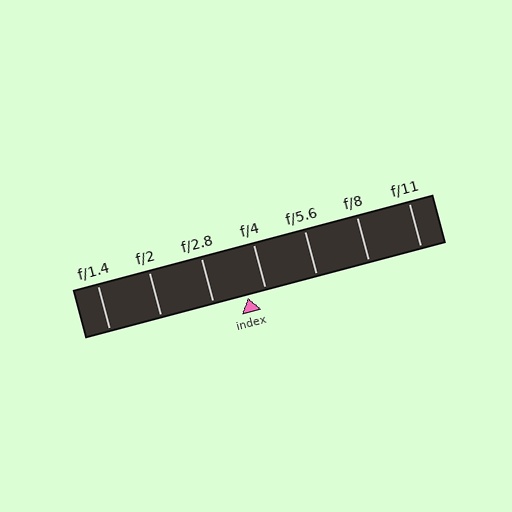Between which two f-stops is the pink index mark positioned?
The index mark is between f/2.8 and f/4.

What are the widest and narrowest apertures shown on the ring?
The widest aperture shown is f/1.4 and the narrowest is f/11.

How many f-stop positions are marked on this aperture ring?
There are 7 f-stop positions marked.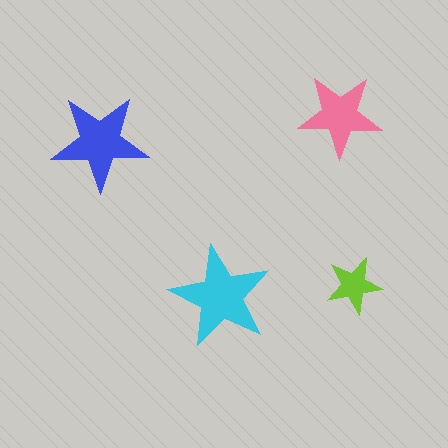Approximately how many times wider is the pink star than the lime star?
About 1.5 times wider.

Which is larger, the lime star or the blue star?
The blue one.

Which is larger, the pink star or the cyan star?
The cyan one.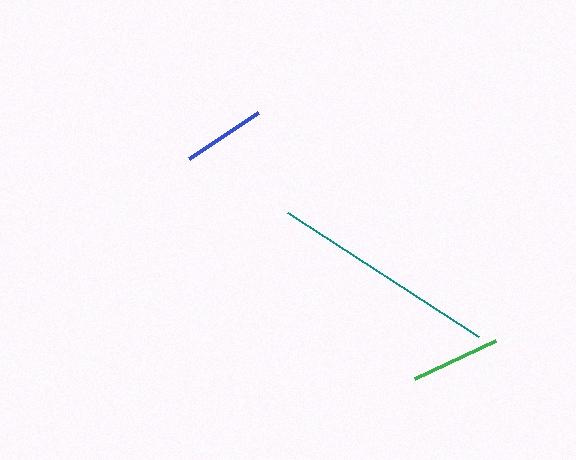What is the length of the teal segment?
The teal segment is approximately 229 pixels long.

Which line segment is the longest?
The teal line is the longest at approximately 229 pixels.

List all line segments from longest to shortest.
From longest to shortest: teal, green, blue.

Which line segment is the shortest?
The blue line is the shortest at approximately 82 pixels.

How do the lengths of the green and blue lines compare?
The green and blue lines are approximately the same length.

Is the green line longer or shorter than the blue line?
The green line is longer than the blue line.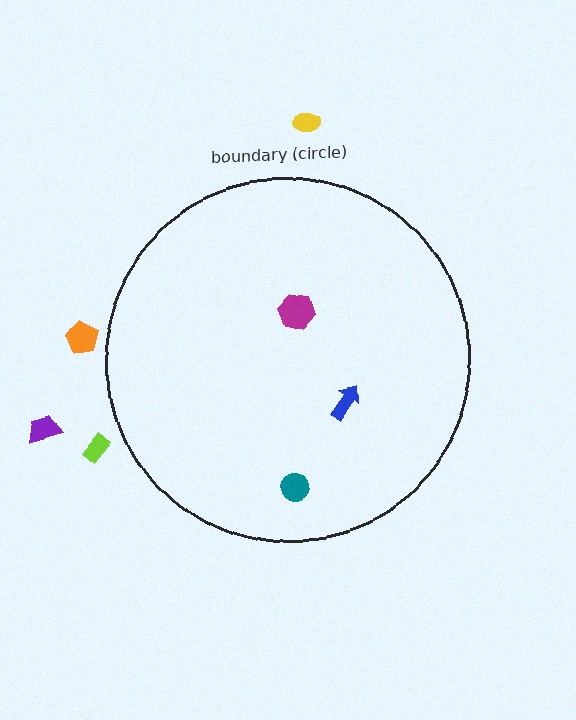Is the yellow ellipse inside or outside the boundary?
Outside.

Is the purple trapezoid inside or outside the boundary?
Outside.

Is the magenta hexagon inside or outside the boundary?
Inside.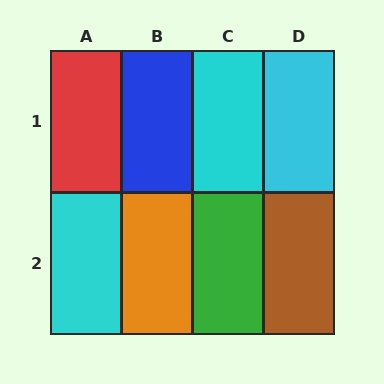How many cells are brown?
1 cell is brown.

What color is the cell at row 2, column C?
Green.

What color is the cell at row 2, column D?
Brown.